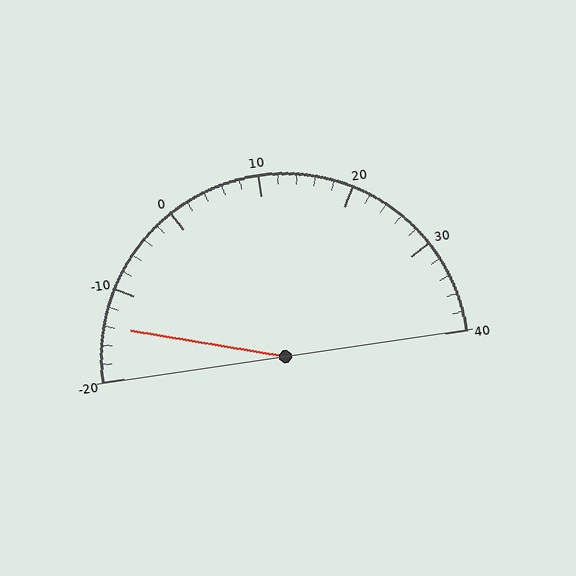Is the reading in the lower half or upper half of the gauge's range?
The reading is in the lower half of the range (-20 to 40).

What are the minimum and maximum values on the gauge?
The gauge ranges from -20 to 40.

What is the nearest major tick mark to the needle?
The nearest major tick mark is -10.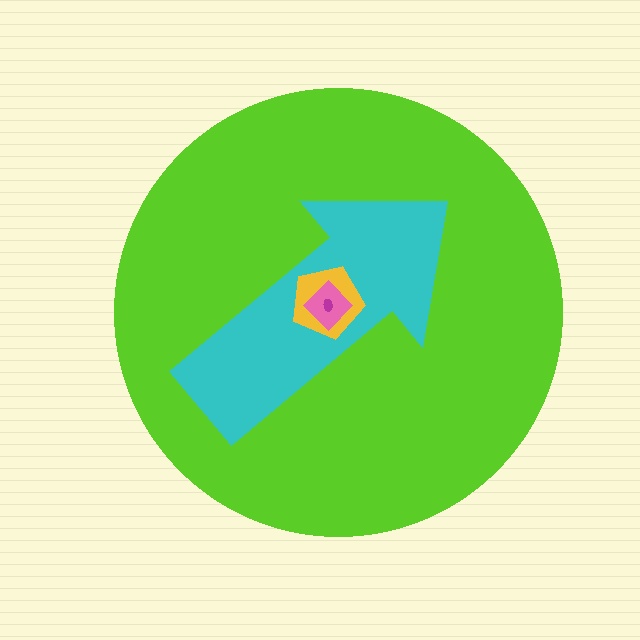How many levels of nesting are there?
5.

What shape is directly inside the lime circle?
The cyan arrow.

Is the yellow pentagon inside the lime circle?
Yes.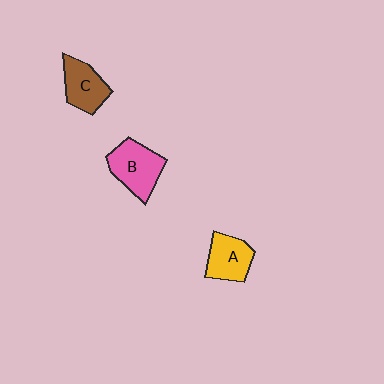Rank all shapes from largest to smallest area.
From largest to smallest: B (pink), C (brown), A (yellow).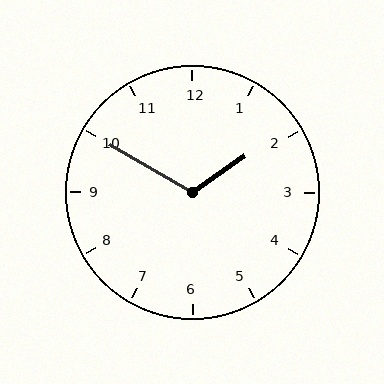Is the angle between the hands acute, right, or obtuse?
It is obtuse.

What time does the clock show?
1:50.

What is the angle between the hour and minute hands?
Approximately 115 degrees.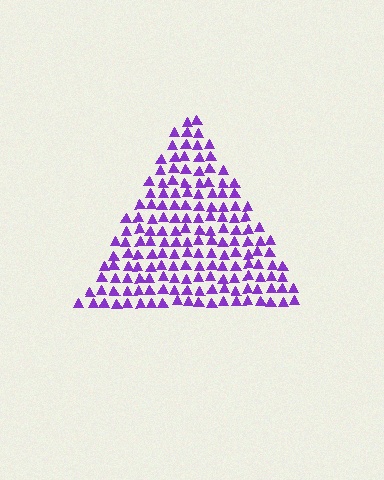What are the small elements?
The small elements are triangles.